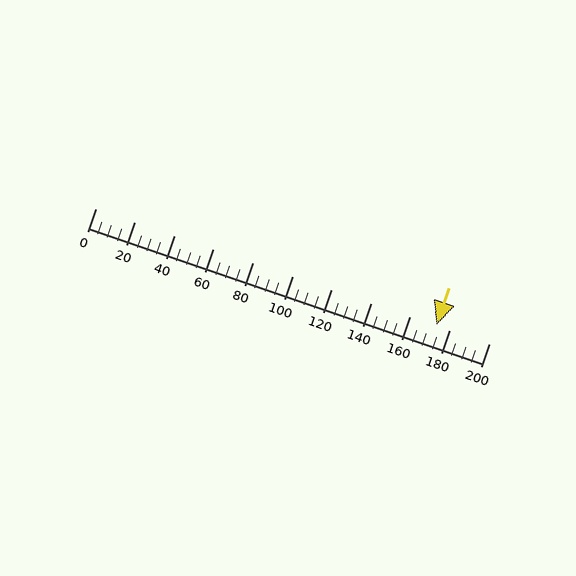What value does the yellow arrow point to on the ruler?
The yellow arrow points to approximately 173.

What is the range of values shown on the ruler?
The ruler shows values from 0 to 200.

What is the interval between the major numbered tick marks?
The major tick marks are spaced 20 units apart.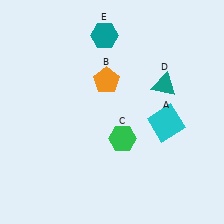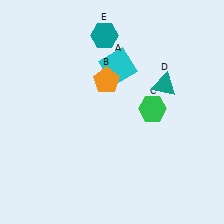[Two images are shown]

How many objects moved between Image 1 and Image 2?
2 objects moved between the two images.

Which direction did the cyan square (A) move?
The cyan square (A) moved up.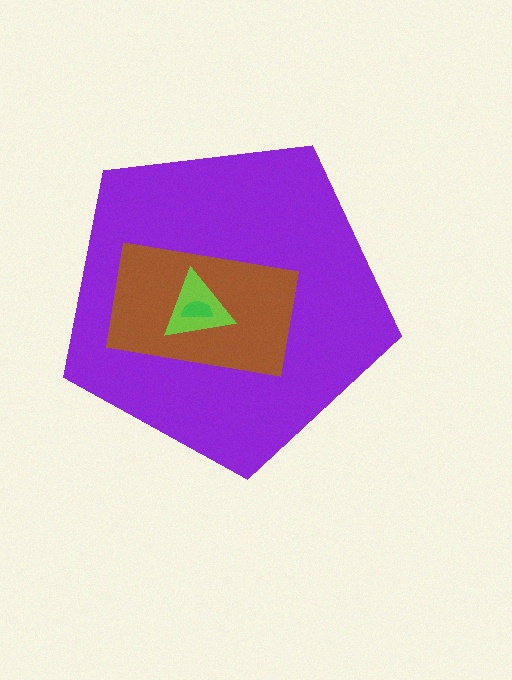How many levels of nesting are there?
4.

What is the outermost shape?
The purple pentagon.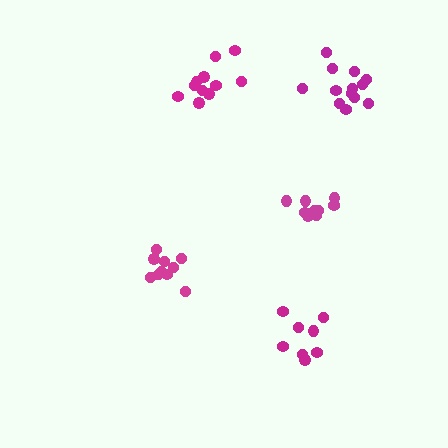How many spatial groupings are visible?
There are 5 spatial groupings.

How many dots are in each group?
Group 1: 13 dots, Group 2: 10 dots, Group 3: 11 dots, Group 4: 8 dots, Group 5: 9 dots (51 total).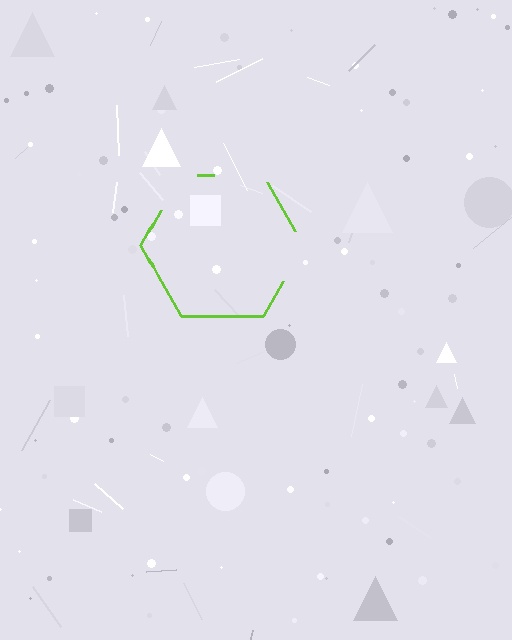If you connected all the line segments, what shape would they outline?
They would outline a hexagon.